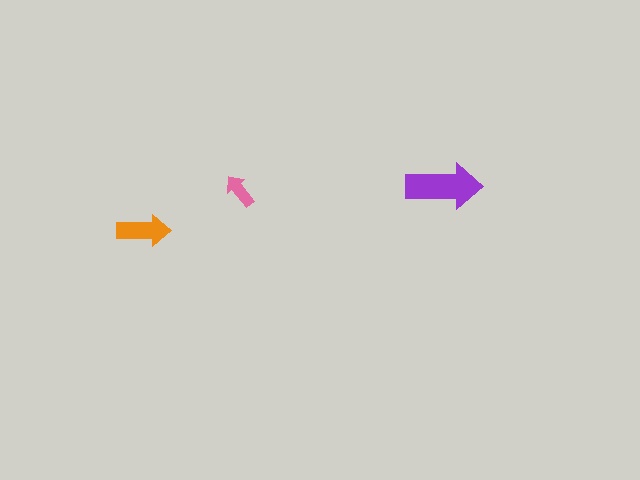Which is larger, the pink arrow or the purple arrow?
The purple one.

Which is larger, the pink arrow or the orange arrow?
The orange one.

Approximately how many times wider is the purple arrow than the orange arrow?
About 1.5 times wider.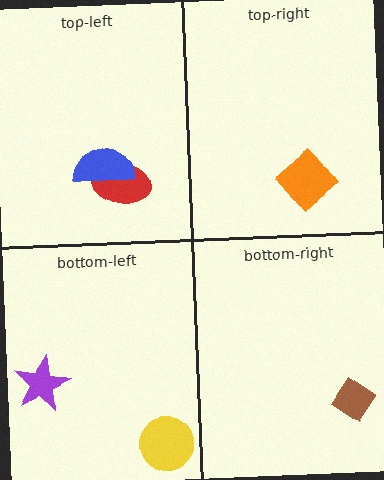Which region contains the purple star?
The bottom-left region.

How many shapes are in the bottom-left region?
2.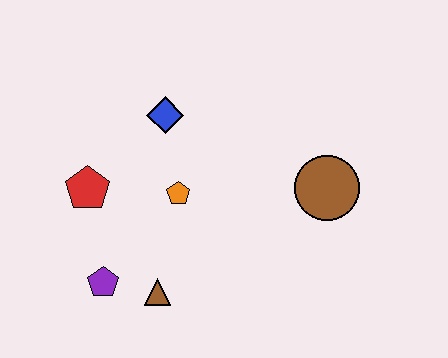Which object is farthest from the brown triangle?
The brown circle is farthest from the brown triangle.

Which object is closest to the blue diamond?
The orange pentagon is closest to the blue diamond.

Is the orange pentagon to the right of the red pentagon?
Yes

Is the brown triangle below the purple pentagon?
Yes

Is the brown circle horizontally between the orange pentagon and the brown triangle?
No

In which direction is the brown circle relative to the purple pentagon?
The brown circle is to the right of the purple pentagon.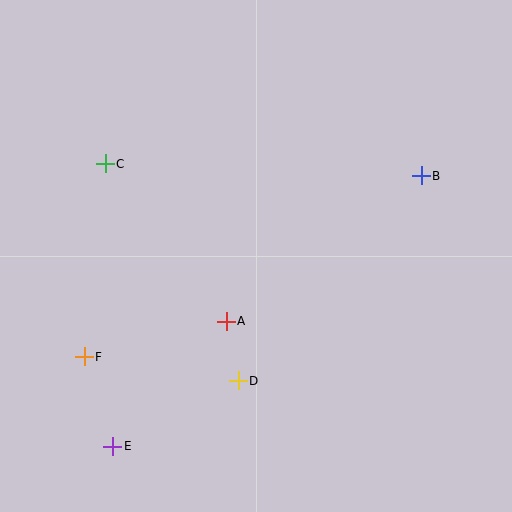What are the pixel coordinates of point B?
Point B is at (421, 176).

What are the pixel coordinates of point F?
Point F is at (84, 357).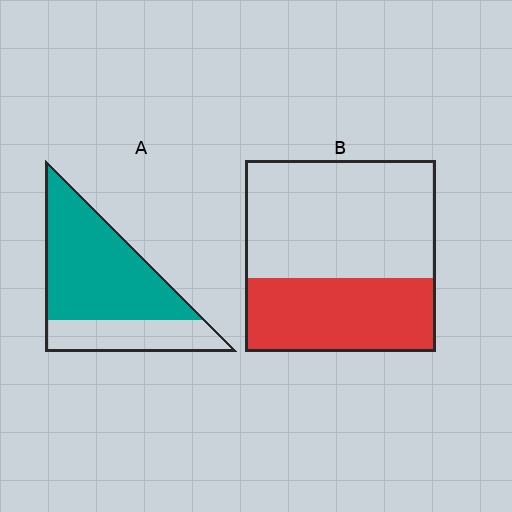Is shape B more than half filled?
No.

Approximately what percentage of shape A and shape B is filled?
A is approximately 70% and B is approximately 40%.